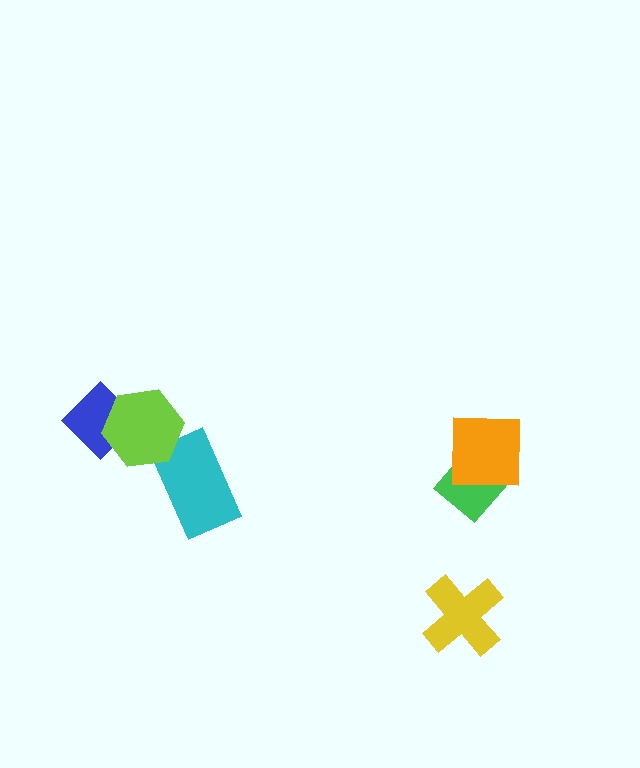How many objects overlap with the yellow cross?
0 objects overlap with the yellow cross.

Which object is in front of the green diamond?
The orange square is in front of the green diamond.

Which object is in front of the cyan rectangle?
The lime hexagon is in front of the cyan rectangle.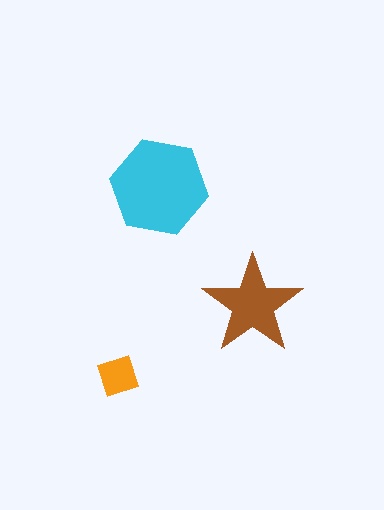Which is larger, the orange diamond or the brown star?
The brown star.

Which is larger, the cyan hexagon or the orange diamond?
The cyan hexagon.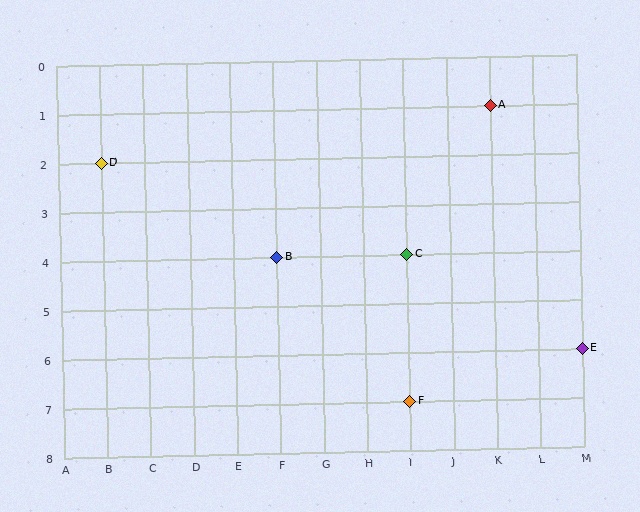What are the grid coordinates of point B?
Point B is at grid coordinates (F, 4).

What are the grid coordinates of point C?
Point C is at grid coordinates (I, 4).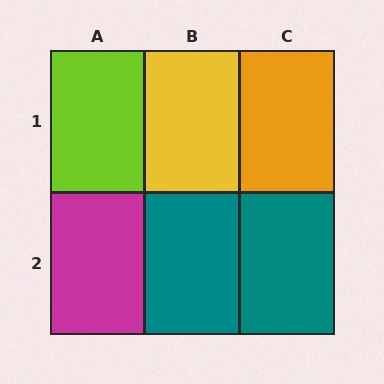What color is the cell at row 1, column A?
Lime.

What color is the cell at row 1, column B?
Yellow.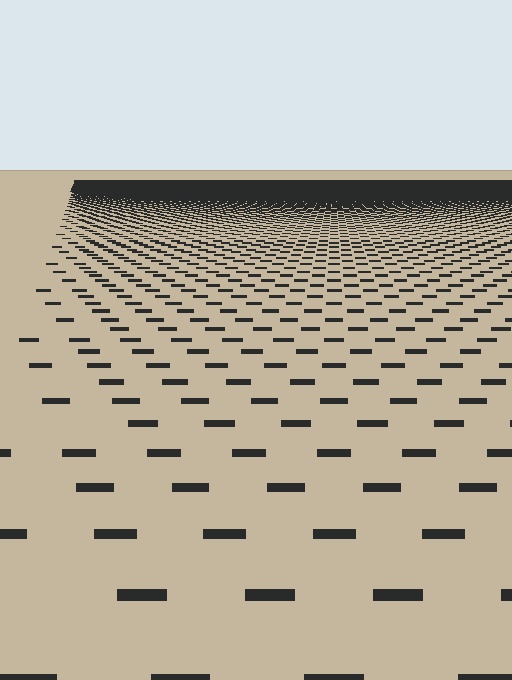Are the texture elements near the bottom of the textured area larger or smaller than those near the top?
Larger. Near the bottom, elements are closer to the viewer and appear at a bigger on-screen size.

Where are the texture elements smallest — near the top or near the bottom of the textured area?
Near the top.